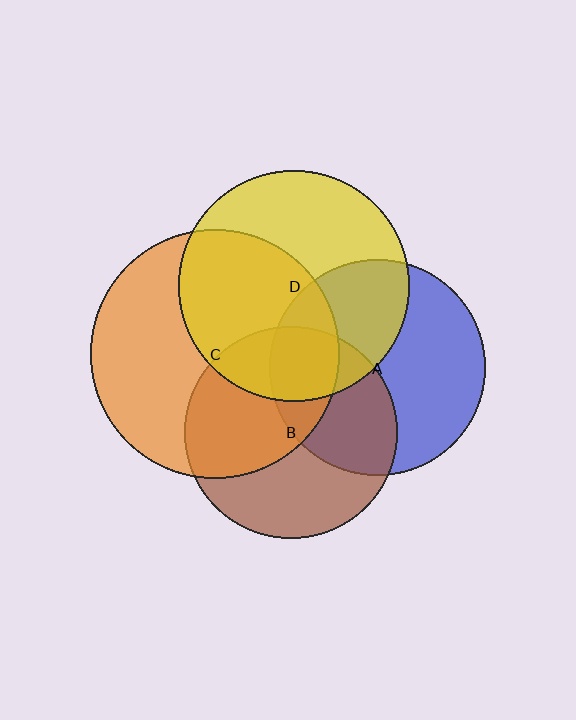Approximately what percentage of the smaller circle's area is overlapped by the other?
Approximately 50%.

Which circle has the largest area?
Circle C (orange).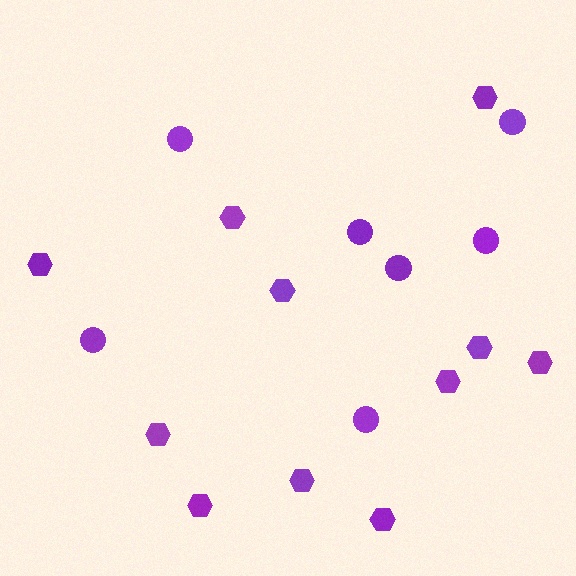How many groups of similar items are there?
There are 2 groups: one group of circles (7) and one group of hexagons (11).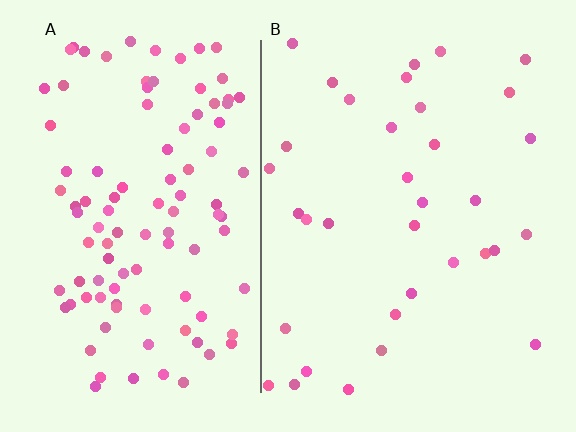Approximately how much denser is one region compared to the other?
Approximately 3.1× — region A over region B.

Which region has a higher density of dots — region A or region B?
A (the left).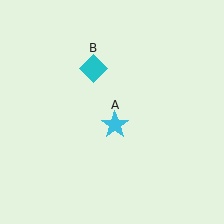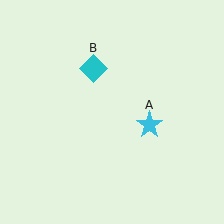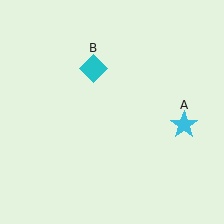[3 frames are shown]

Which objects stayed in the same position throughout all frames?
Cyan diamond (object B) remained stationary.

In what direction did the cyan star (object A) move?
The cyan star (object A) moved right.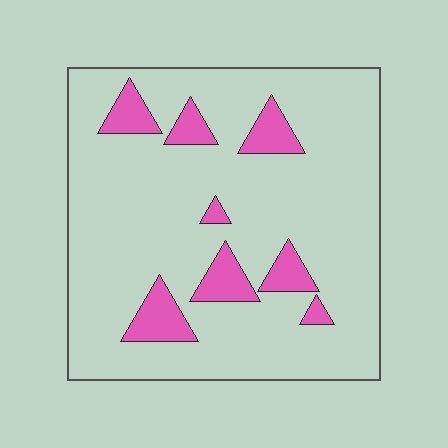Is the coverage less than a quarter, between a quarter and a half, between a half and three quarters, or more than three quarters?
Less than a quarter.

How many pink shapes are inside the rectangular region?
8.